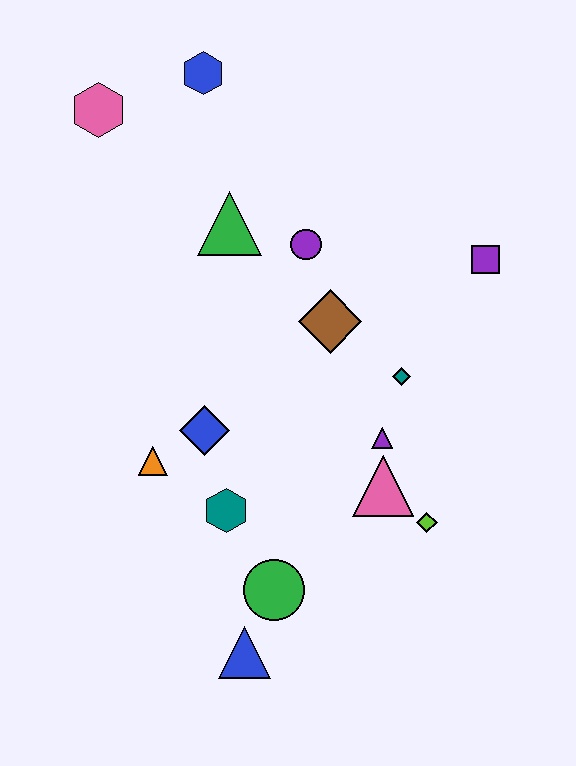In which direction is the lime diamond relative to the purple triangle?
The lime diamond is below the purple triangle.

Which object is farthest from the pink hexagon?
The blue triangle is farthest from the pink hexagon.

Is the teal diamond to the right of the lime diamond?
No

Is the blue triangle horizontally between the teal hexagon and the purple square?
Yes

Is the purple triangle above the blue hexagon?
No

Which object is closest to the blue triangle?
The green circle is closest to the blue triangle.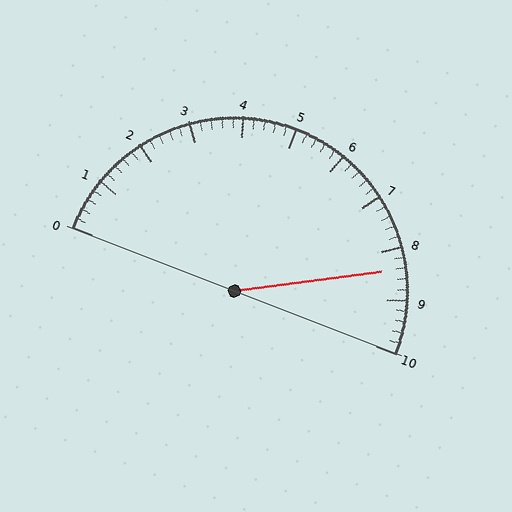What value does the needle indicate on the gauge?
The needle indicates approximately 8.4.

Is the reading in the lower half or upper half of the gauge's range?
The reading is in the upper half of the range (0 to 10).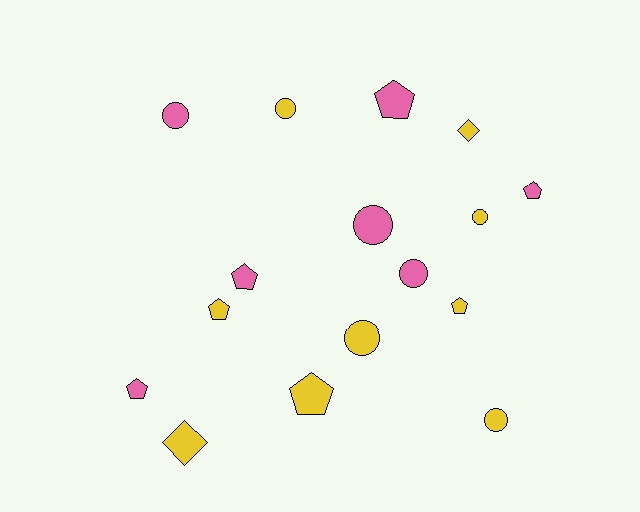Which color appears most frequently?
Yellow, with 9 objects.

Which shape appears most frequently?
Circle, with 7 objects.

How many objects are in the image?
There are 16 objects.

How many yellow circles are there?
There are 4 yellow circles.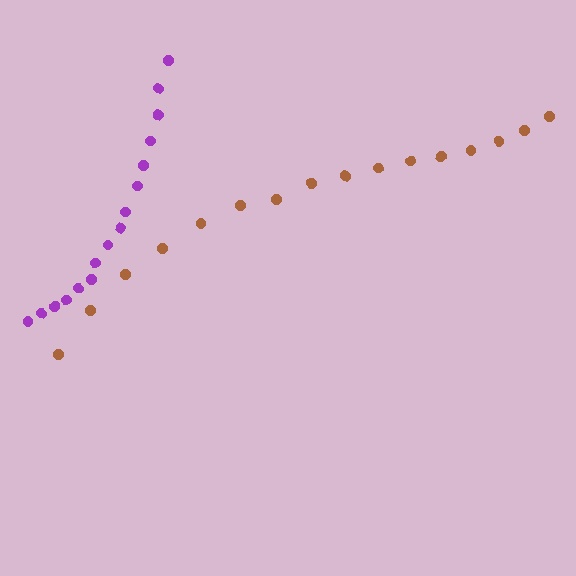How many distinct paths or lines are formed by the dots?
There are 2 distinct paths.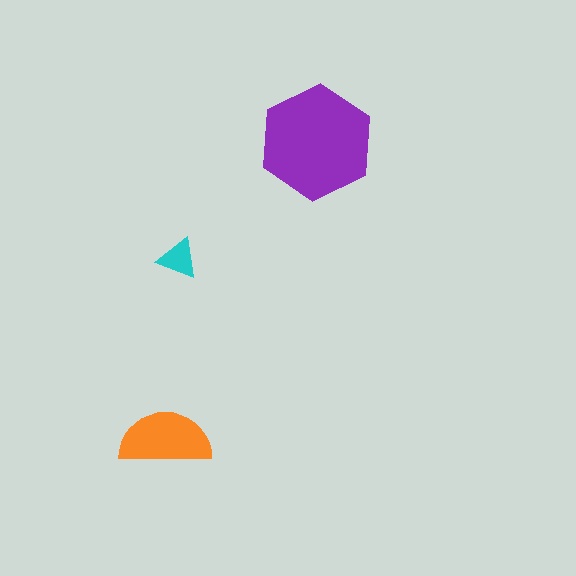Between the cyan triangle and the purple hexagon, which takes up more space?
The purple hexagon.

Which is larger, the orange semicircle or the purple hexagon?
The purple hexagon.